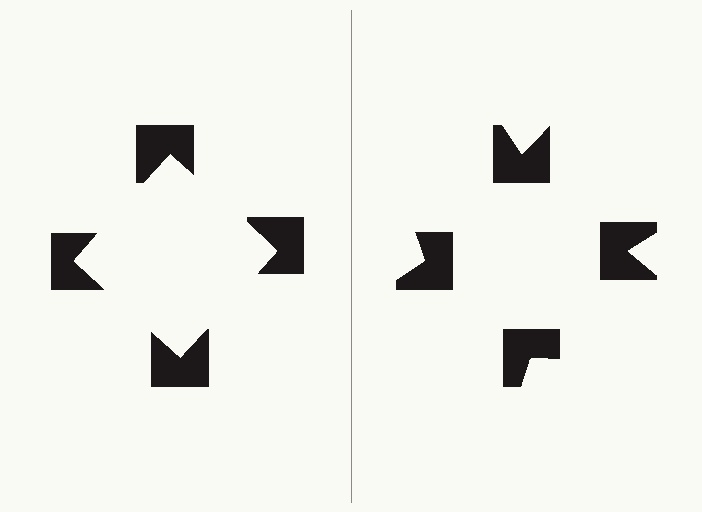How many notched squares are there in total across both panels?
8 — 4 on each side.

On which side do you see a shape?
An illusory square appears on the left side. On the right side the wedge cuts are rotated, so no coherent shape forms.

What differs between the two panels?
The notched squares are positioned identically on both sides; only the wedge orientations differ. On the left they align to a square; on the right they are misaligned.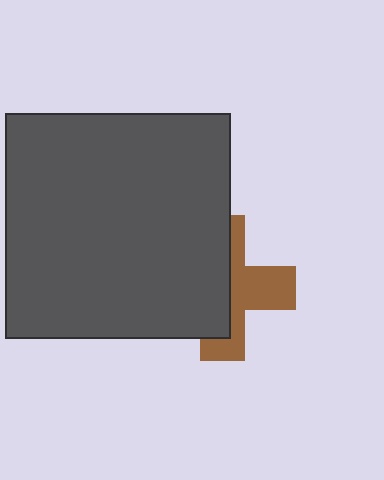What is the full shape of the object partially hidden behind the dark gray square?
The partially hidden object is a brown cross.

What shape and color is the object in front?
The object in front is a dark gray square.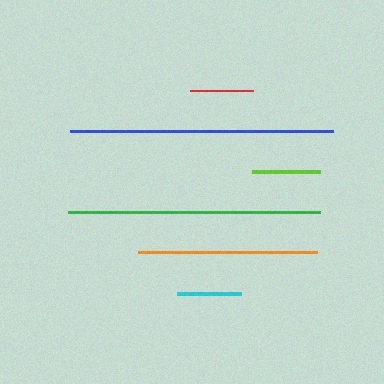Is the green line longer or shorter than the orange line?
The green line is longer than the orange line.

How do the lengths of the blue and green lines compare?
The blue and green lines are approximately the same length.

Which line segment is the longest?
The blue line is the longest at approximately 262 pixels.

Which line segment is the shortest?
The red line is the shortest at approximately 63 pixels.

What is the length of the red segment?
The red segment is approximately 63 pixels long.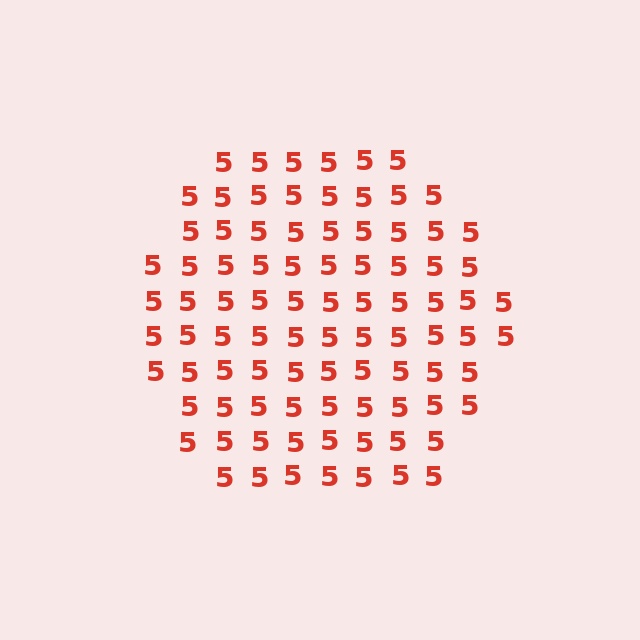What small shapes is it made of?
It is made of small digit 5's.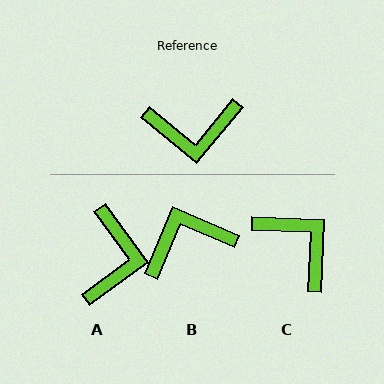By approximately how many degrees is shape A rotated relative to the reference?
Approximately 76 degrees counter-clockwise.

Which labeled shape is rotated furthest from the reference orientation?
B, about 163 degrees away.